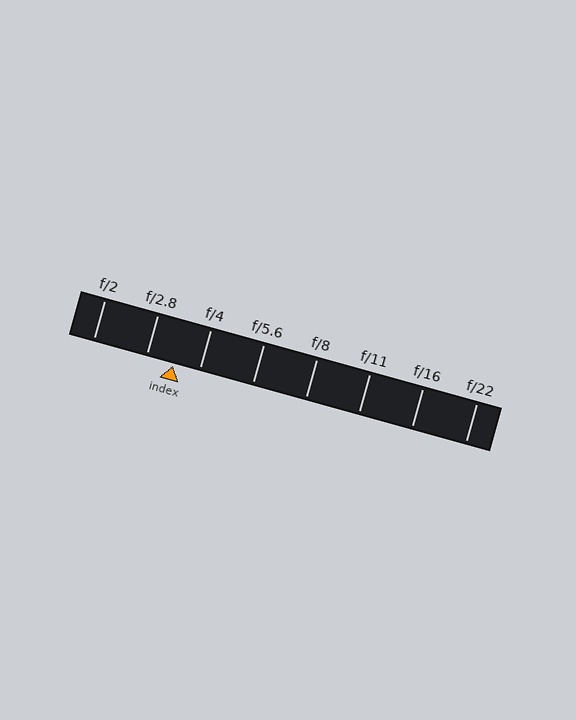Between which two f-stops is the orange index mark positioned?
The index mark is between f/2.8 and f/4.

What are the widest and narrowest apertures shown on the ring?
The widest aperture shown is f/2 and the narrowest is f/22.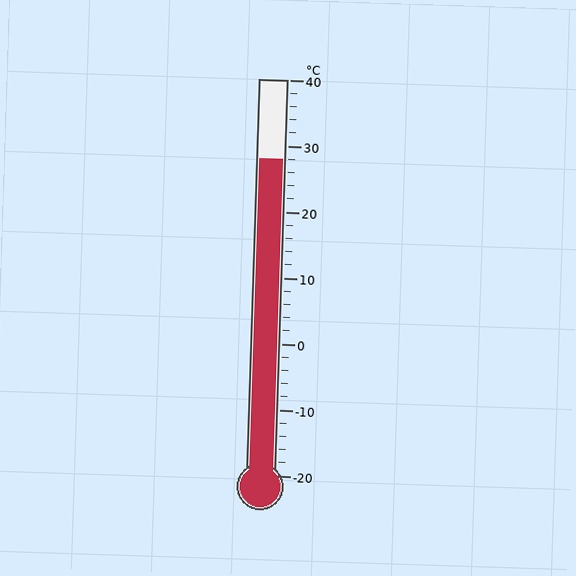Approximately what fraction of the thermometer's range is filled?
The thermometer is filled to approximately 80% of its range.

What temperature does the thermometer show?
The thermometer shows approximately 28°C.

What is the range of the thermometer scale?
The thermometer scale ranges from -20°C to 40°C.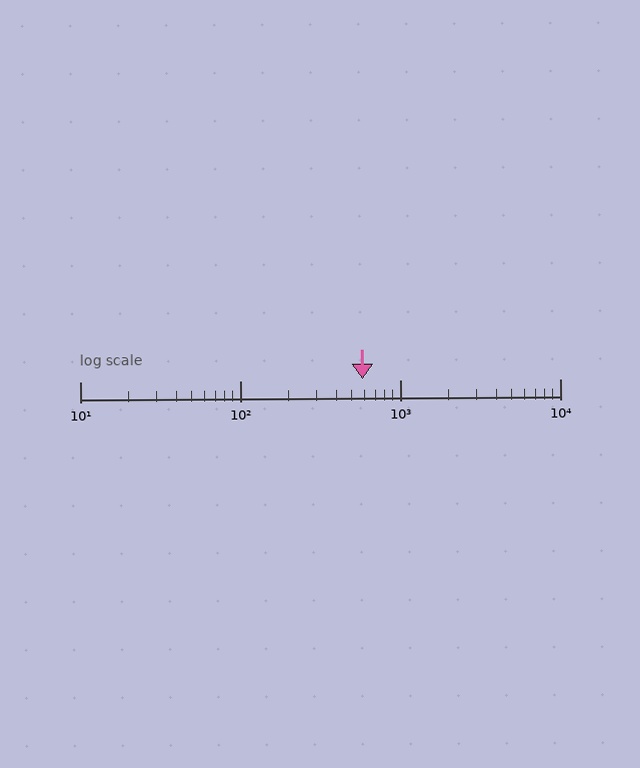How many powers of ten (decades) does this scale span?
The scale spans 3 decades, from 10 to 10000.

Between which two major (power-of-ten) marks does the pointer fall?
The pointer is between 100 and 1000.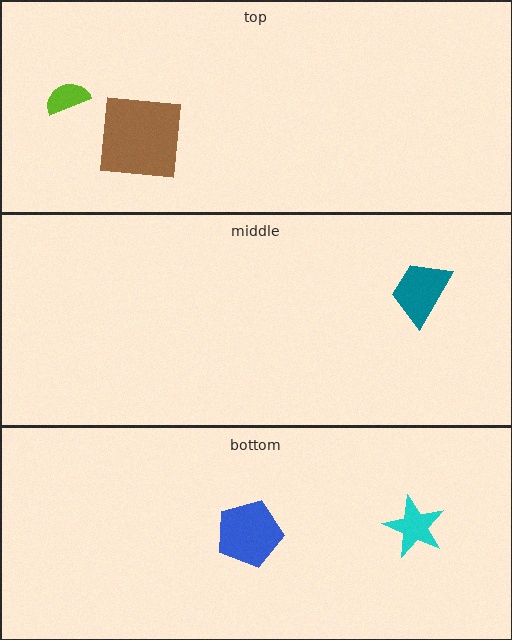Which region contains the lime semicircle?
The top region.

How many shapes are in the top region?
2.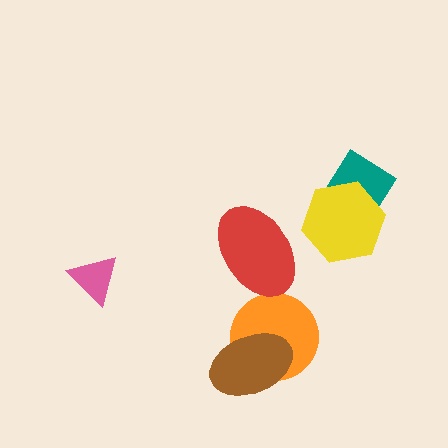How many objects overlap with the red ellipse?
0 objects overlap with the red ellipse.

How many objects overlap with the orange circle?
1 object overlaps with the orange circle.